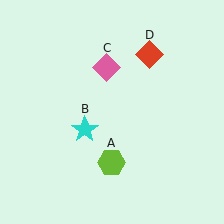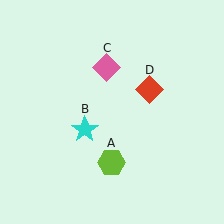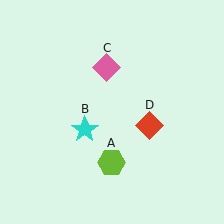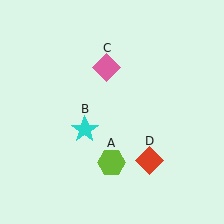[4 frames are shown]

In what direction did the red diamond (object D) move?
The red diamond (object D) moved down.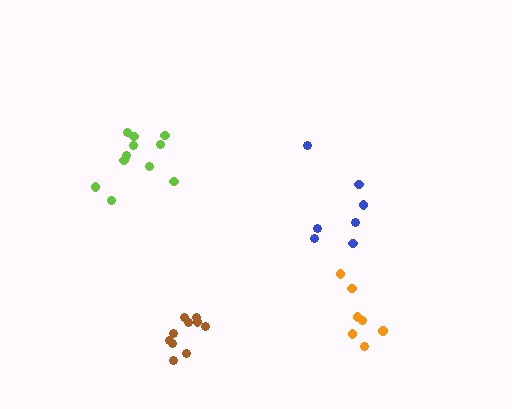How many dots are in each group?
Group 1: 10 dots, Group 2: 11 dots, Group 3: 7 dots, Group 4: 7 dots (35 total).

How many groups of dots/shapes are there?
There are 4 groups.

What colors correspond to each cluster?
The clusters are colored: brown, lime, blue, orange.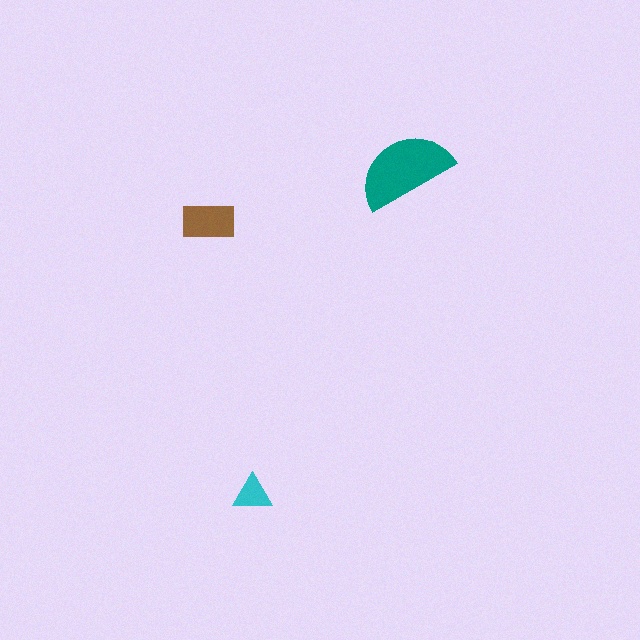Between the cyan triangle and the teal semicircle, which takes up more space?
The teal semicircle.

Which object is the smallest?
The cyan triangle.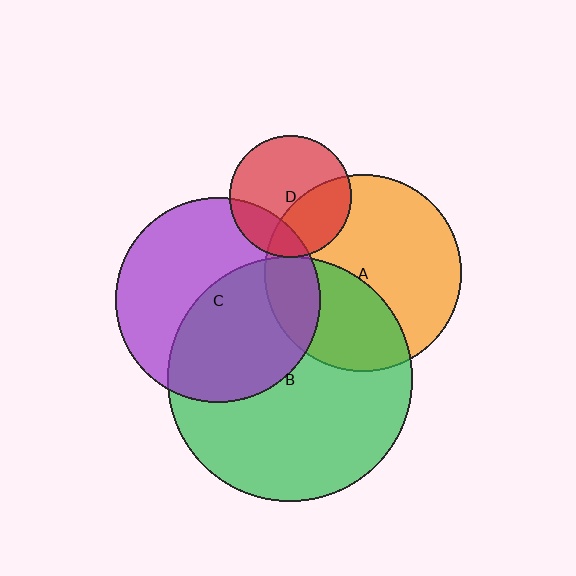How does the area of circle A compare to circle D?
Approximately 2.6 times.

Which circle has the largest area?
Circle B (green).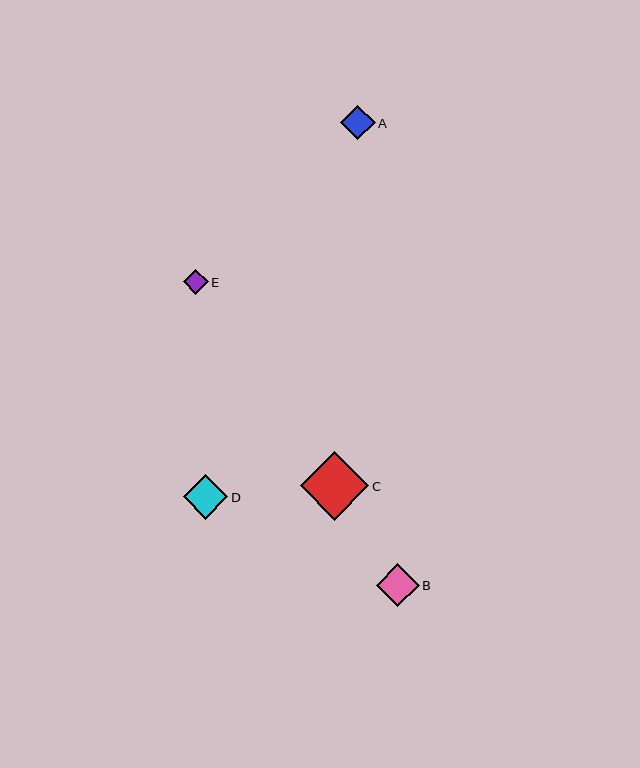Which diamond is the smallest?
Diamond E is the smallest with a size of approximately 25 pixels.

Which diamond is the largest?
Diamond C is the largest with a size of approximately 68 pixels.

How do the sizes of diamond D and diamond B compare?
Diamond D and diamond B are approximately the same size.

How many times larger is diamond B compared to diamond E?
Diamond B is approximately 1.7 times the size of diamond E.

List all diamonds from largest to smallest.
From largest to smallest: C, D, B, A, E.